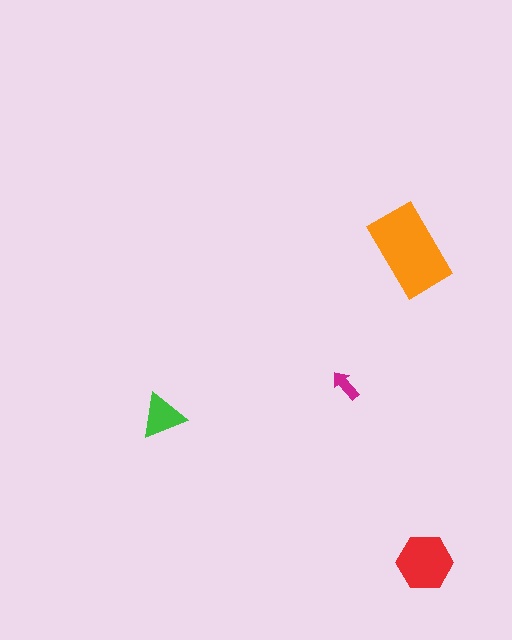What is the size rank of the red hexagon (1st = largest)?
2nd.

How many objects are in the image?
There are 4 objects in the image.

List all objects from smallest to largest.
The magenta arrow, the green triangle, the red hexagon, the orange rectangle.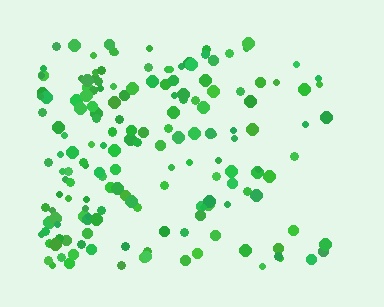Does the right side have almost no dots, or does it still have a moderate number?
Still a moderate number, just noticeably fewer than the left.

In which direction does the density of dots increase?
From right to left, with the left side densest.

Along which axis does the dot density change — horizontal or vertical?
Horizontal.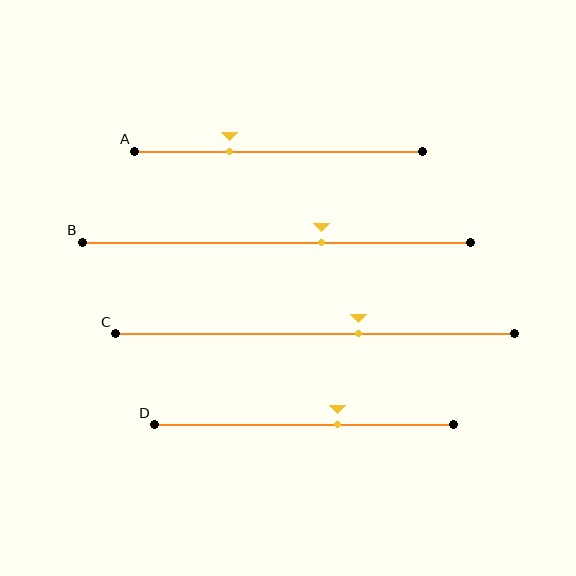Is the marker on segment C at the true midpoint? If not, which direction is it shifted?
No, the marker on segment C is shifted to the right by about 11% of the segment length.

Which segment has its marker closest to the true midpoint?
Segment C has its marker closest to the true midpoint.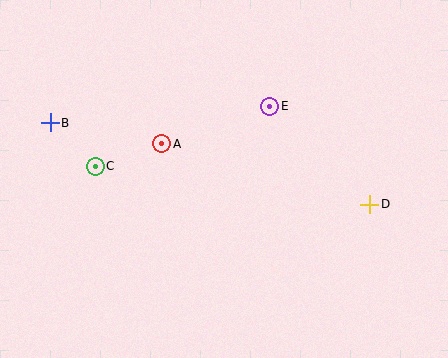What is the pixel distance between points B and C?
The distance between B and C is 62 pixels.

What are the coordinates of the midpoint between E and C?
The midpoint between E and C is at (183, 136).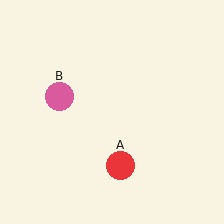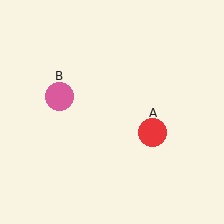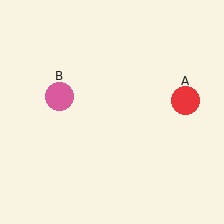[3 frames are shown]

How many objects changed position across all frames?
1 object changed position: red circle (object A).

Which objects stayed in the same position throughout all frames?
Pink circle (object B) remained stationary.